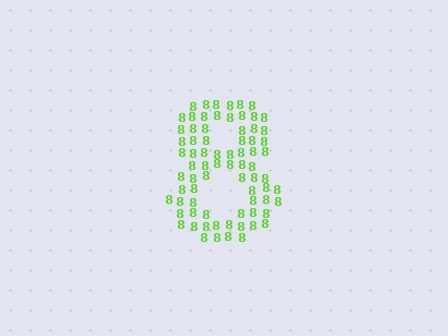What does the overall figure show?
The overall figure shows the digit 8.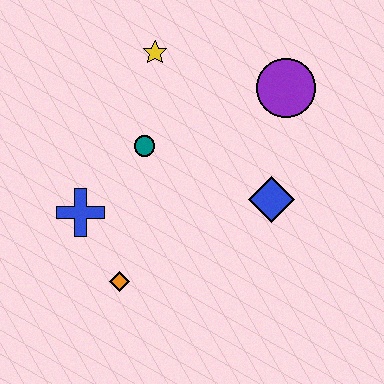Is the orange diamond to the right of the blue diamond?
No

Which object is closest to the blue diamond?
The purple circle is closest to the blue diamond.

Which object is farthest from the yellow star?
The orange diamond is farthest from the yellow star.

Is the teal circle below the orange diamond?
No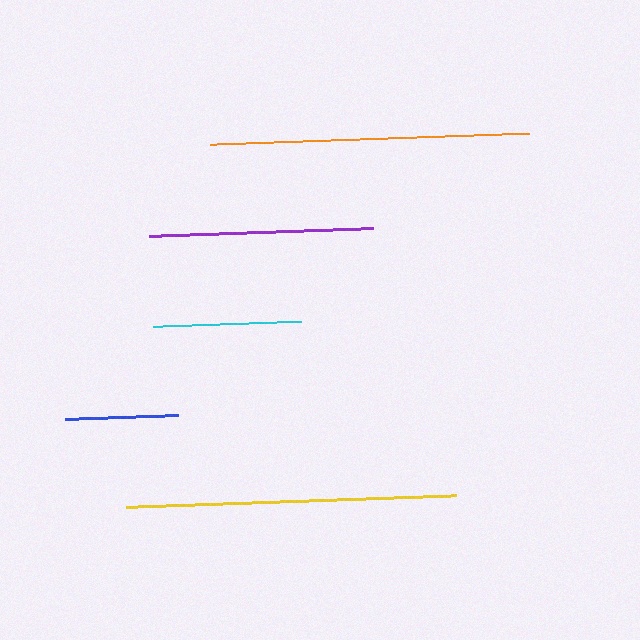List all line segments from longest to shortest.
From longest to shortest: yellow, orange, purple, cyan, blue.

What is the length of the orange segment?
The orange segment is approximately 319 pixels long.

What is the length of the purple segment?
The purple segment is approximately 224 pixels long.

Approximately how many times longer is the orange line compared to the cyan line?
The orange line is approximately 2.2 times the length of the cyan line.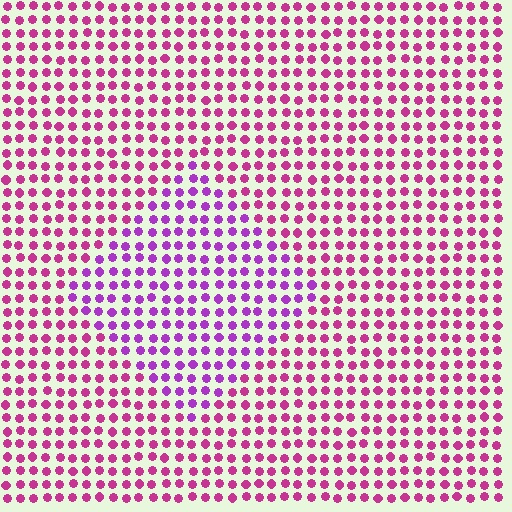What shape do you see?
I see a diamond.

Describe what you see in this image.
The image is filled with small magenta elements in a uniform arrangement. A diamond-shaped region is visible where the elements are tinted to a slightly different hue, forming a subtle color boundary.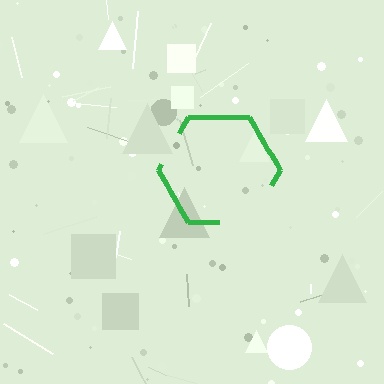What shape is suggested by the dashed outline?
The dashed outline suggests a hexagon.